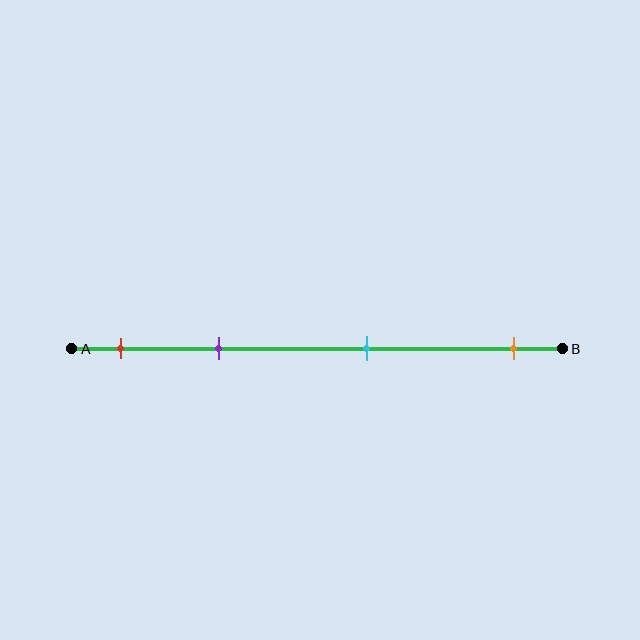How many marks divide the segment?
There are 4 marks dividing the segment.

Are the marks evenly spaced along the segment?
No, the marks are not evenly spaced.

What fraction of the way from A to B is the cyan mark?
The cyan mark is approximately 60% (0.6) of the way from A to B.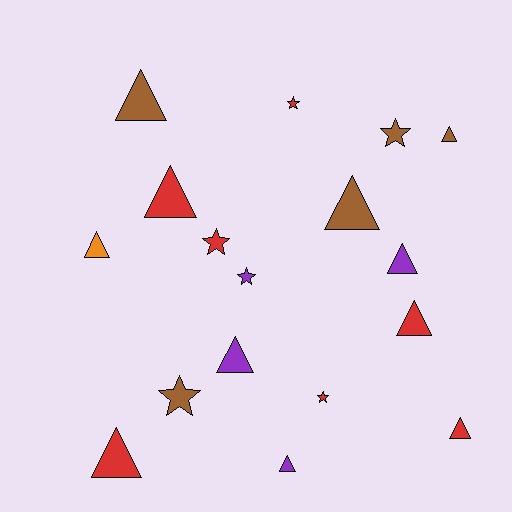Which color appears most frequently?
Red, with 7 objects.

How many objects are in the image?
There are 17 objects.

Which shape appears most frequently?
Triangle, with 11 objects.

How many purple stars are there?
There is 1 purple star.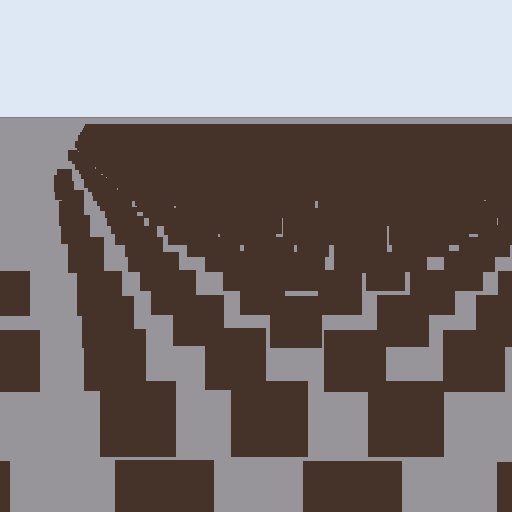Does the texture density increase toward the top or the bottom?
Density increases toward the top.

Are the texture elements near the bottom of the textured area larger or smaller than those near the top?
Larger. Near the bottom, elements are closer to the viewer and appear at a bigger on-screen size.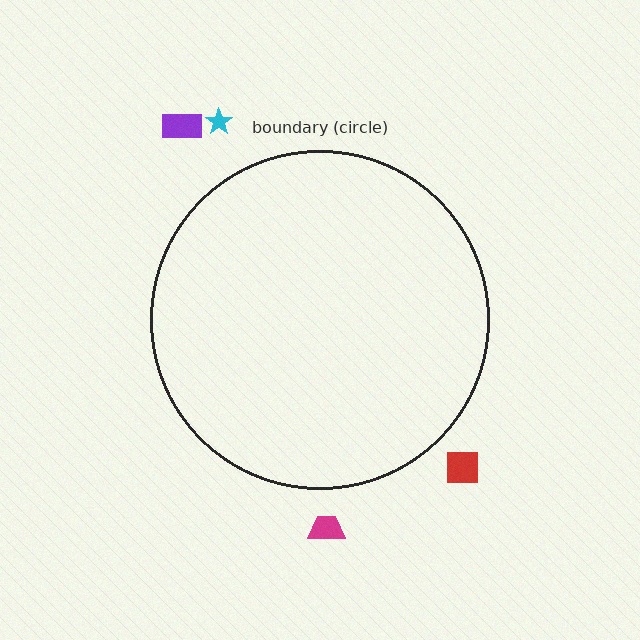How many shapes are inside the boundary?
0 inside, 4 outside.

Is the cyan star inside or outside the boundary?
Outside.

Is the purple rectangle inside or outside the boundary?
Outside.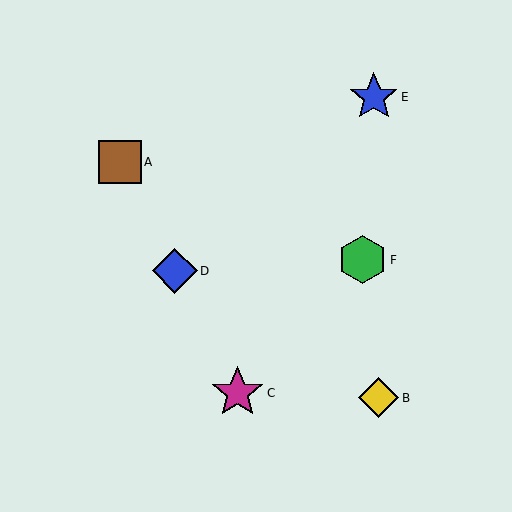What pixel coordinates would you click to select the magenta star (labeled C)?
Click at (238, 393) to select the magenta star C.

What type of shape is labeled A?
Shape A is a brown square.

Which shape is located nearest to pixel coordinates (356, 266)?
The green hexagon (labeled F) at (363, 260) is nearest to that location.